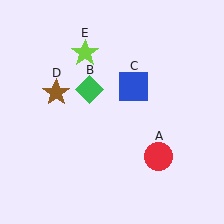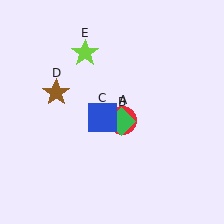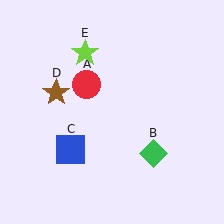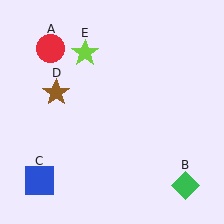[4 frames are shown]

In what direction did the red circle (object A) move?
The red circle (object A) moved up and to the left.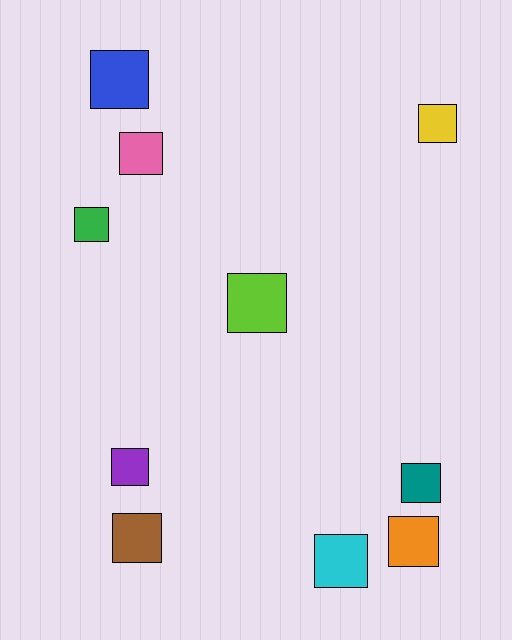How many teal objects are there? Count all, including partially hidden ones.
There is 1 teal object.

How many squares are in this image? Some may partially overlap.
There are 10 squares.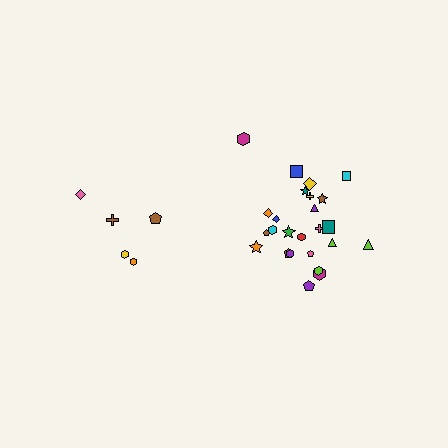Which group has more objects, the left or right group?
The right group.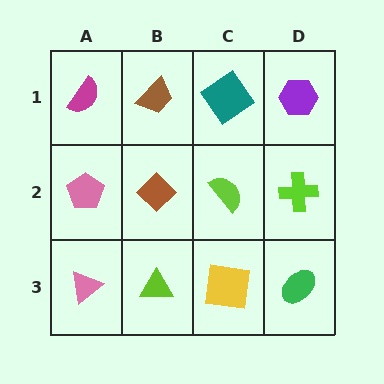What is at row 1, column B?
A brown trapezoid.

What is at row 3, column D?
A green ellipse.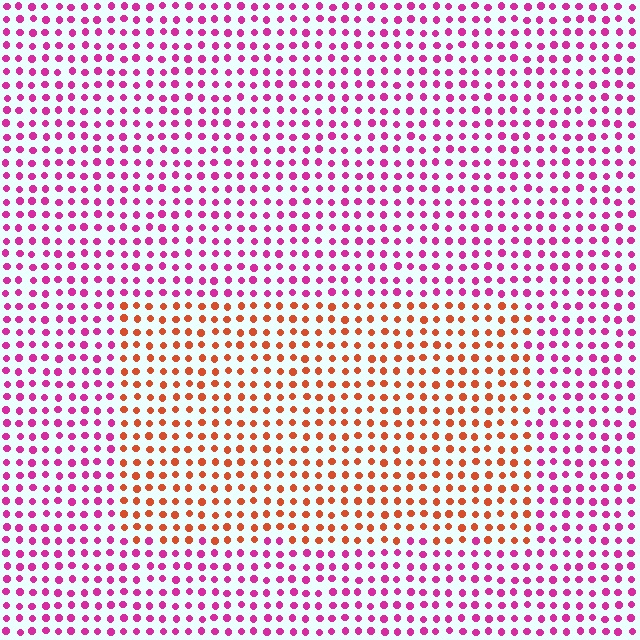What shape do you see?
I see a rectangle.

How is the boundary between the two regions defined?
The boundary is defined purely by a slight shift in hue (about 54 degrees). Spacing, size, and orientation are identical on both sides.